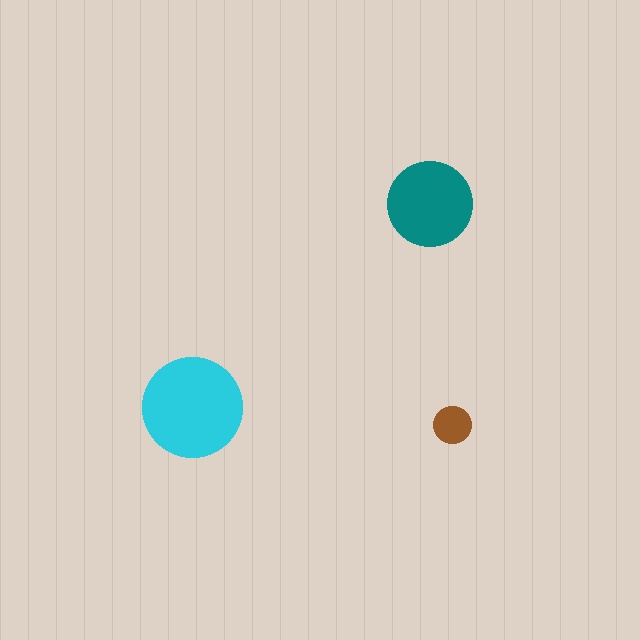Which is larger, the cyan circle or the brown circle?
The cyan one.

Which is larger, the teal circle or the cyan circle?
The cyan one.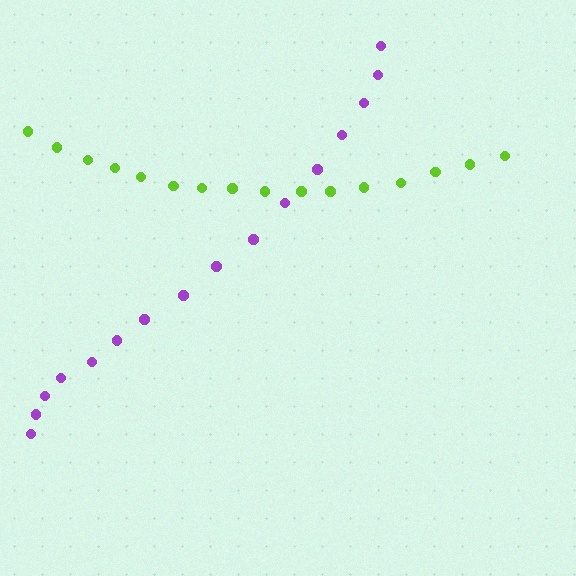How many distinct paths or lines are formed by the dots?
There are 2 distinct paths.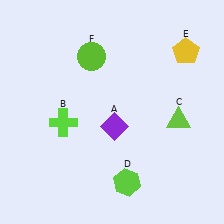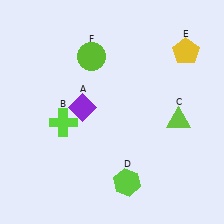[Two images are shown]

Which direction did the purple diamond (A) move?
The purple diamond (A) moved left.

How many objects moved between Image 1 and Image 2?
1 object moved between the two images.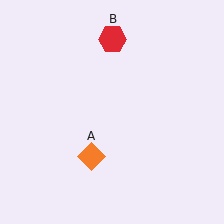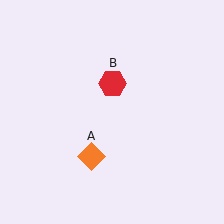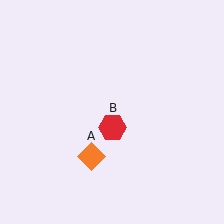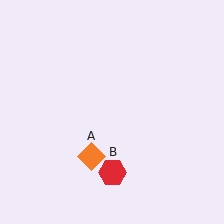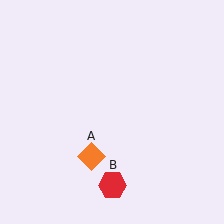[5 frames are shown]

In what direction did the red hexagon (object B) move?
The red hexagon (object B) moved down.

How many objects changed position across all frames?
1 object changed position: red hexagon (object B).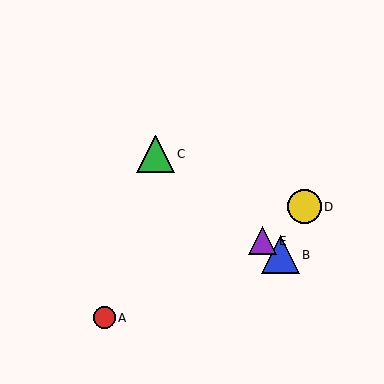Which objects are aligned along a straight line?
Objects B, C, E are aligned along a straight line.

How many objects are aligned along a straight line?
3 objects (B, C, E) are aligned along a straight line.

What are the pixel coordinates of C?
Object C is at (156, 154).